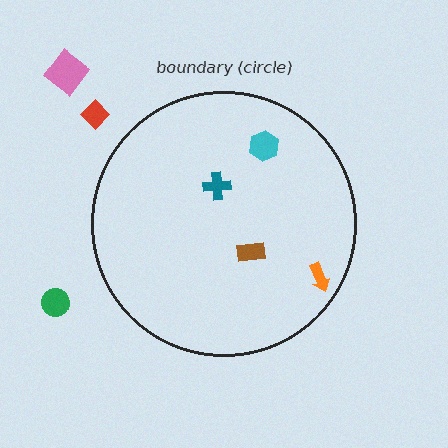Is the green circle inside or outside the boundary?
Outside.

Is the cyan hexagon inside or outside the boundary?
Inside.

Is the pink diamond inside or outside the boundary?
Outside.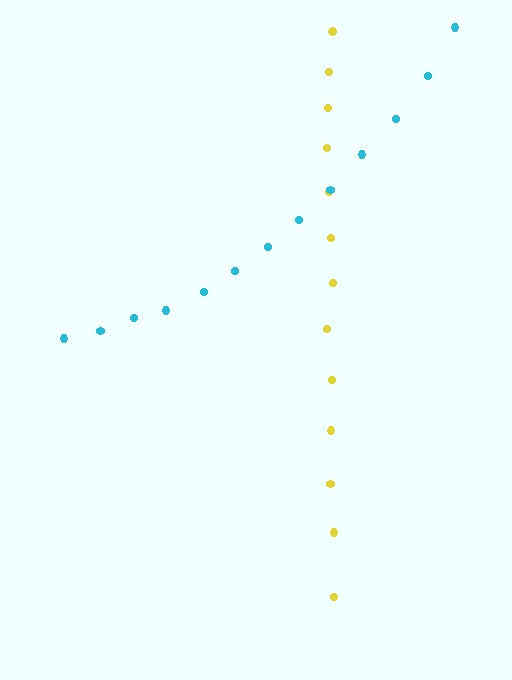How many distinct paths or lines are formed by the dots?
There are 2 distinct paths.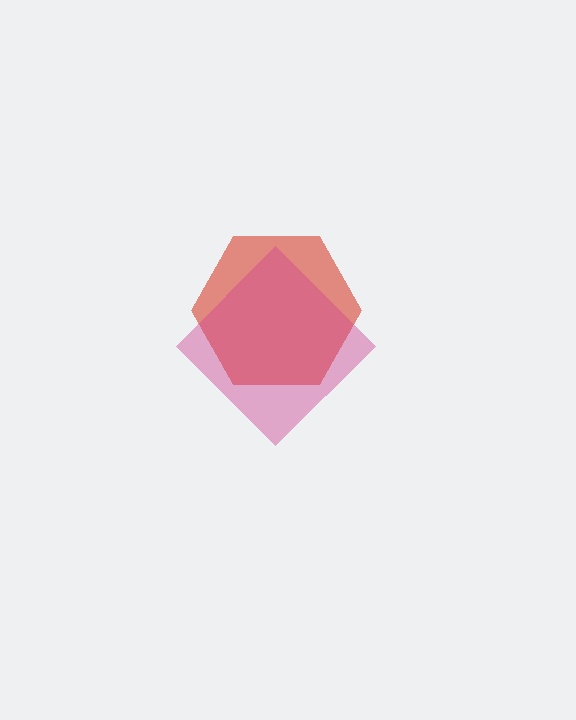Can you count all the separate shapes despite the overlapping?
Yes, there are 2 separate shapes.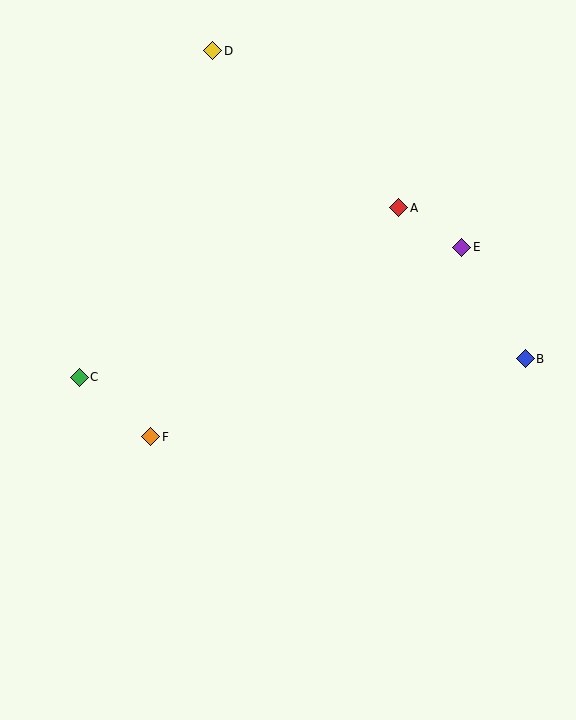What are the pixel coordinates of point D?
Point D is at (213, 51).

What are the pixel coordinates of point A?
Point A is at (399, 208).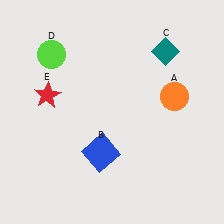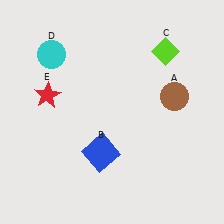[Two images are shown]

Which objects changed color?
A changed from orange to brown. C changed from teal to lime. D changed from lime to cyan.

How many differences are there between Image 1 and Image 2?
There are 3 differences between the two images.